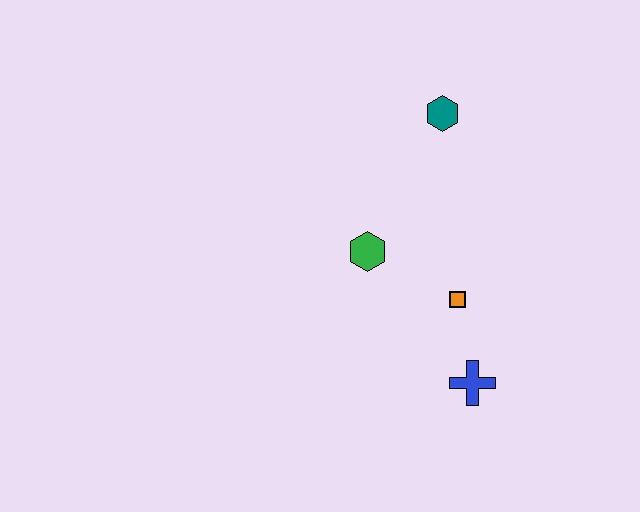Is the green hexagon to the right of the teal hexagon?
No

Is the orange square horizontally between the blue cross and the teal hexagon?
Yes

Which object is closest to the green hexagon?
The orange square is closest to the green hexagon.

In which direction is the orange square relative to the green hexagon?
The orange square is to the right of the green hexagon.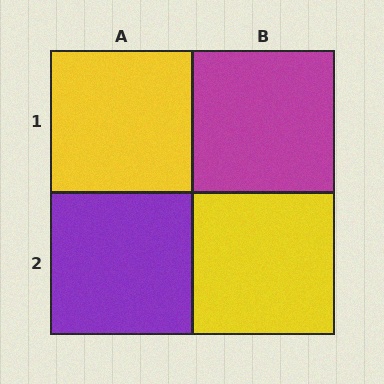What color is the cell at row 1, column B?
Magenta.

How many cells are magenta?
1 cell is magenta.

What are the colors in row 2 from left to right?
Purple, yellow.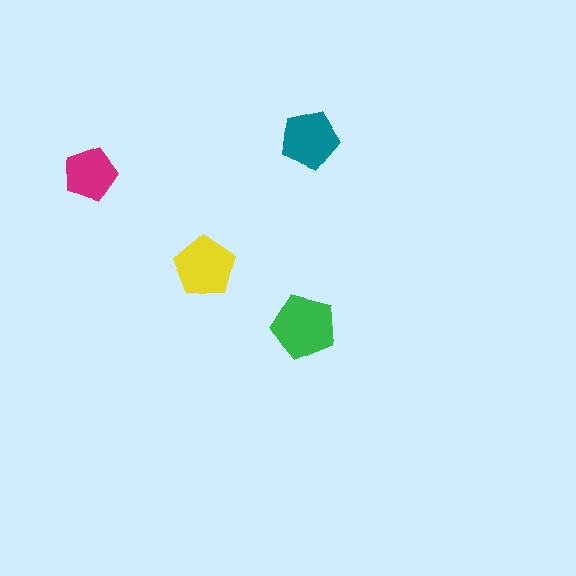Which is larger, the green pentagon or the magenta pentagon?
The green one.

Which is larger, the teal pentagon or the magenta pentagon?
The teal one.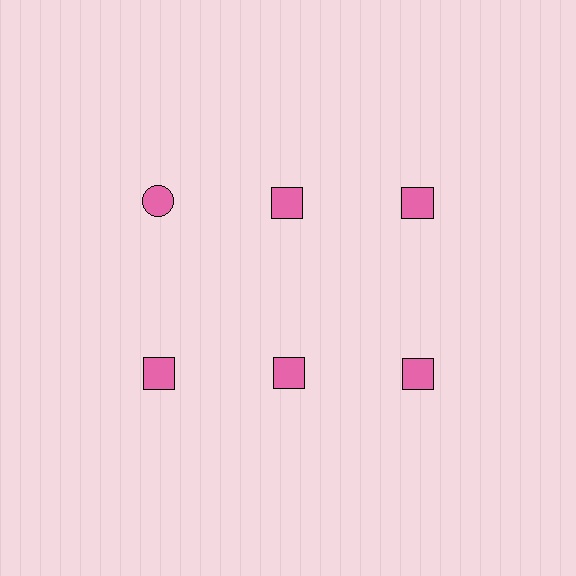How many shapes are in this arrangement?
There are 6 shapes arranged in a grid pattern.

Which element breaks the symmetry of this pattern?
The pink circle in the top row, leftmost column breaks the symmetry. All other shapes are pink squares.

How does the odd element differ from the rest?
It has a different shape: circle instead of square.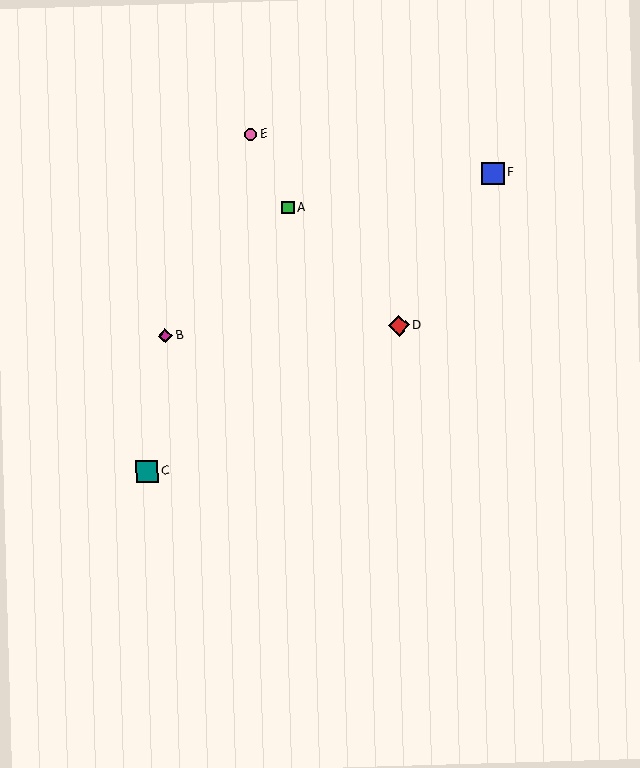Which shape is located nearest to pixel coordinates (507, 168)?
The blue square (labeled F) at (493, 173) is nearest to that location.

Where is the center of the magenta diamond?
The center of the magenta diamond is at (165, 336).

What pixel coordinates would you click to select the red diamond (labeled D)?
Click at (399, 326) to select the red diamond D.